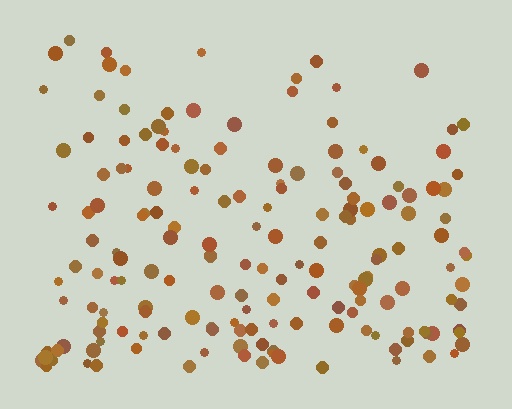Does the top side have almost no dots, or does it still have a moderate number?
Still a moderate number, just noticeably fewer than the bottom.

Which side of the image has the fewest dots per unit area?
The top.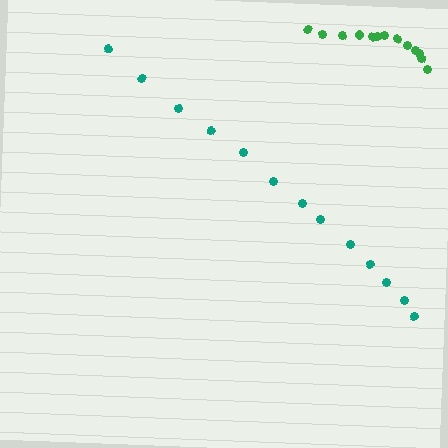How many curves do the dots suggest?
There are 2 distinct paths.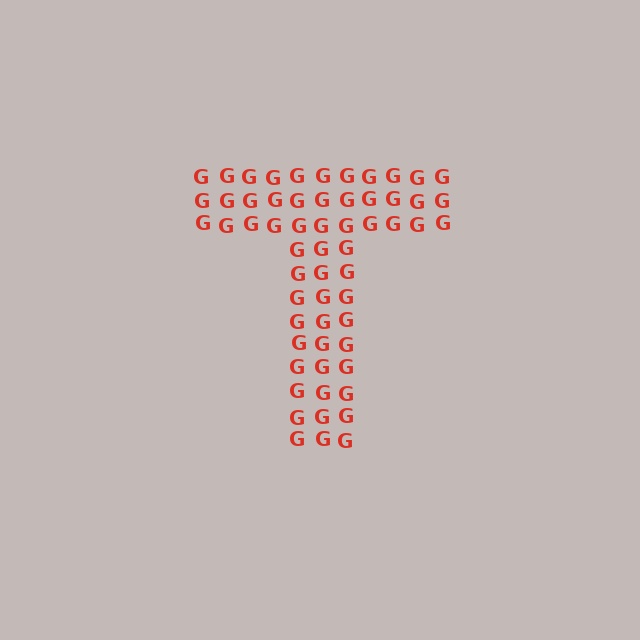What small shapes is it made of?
It is made of small letter G's.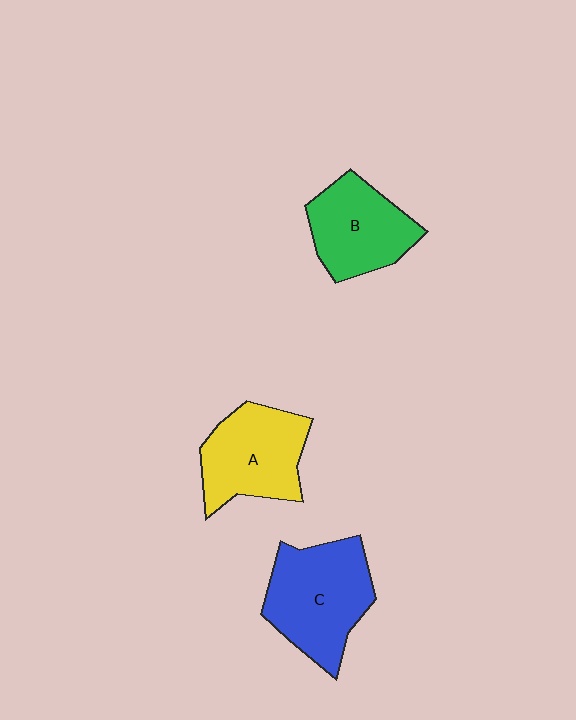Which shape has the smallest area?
Shape B (green).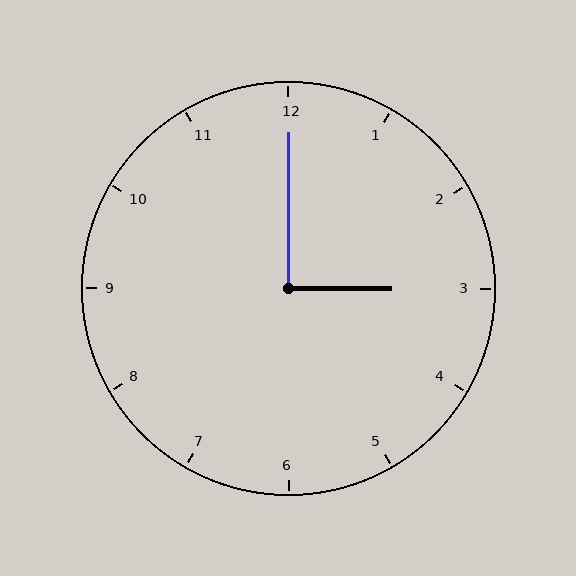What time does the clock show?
3:00.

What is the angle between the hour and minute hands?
Approximately 90 degrees.